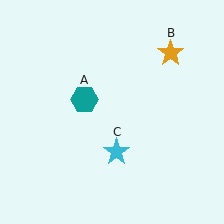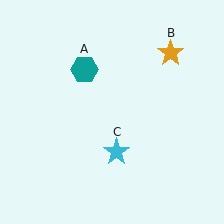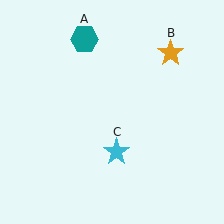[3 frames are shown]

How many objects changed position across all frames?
1 object changed position: teal hexagon (object A).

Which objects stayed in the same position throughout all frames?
Orange star (object B) and cyan star (object C) remained stationary.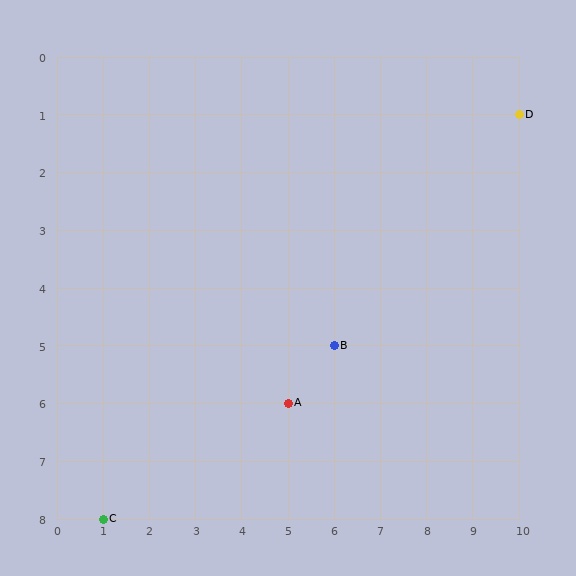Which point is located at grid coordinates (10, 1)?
Point D is at (10, 1).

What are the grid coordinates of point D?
Point D is at grid coordinates (10, 1).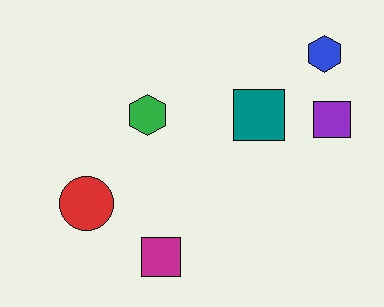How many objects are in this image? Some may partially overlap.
There are 6 objects.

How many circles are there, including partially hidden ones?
There is 1 circle.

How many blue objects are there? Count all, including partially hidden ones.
There is 1 blue object.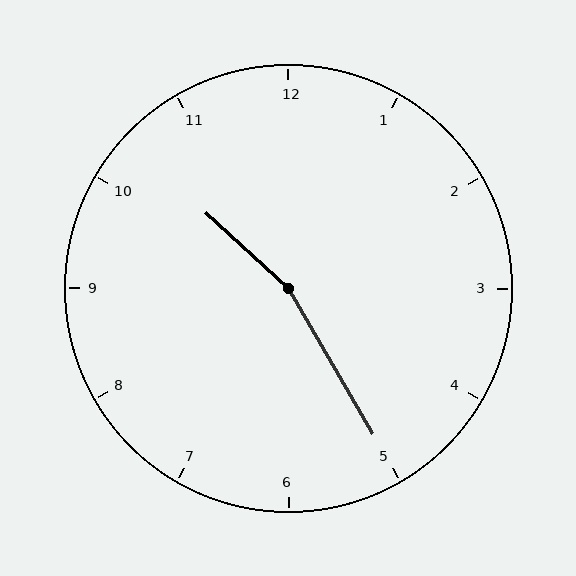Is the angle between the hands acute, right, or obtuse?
It is obtuse.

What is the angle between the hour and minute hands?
Approximately 162 degrees.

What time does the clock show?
10:25.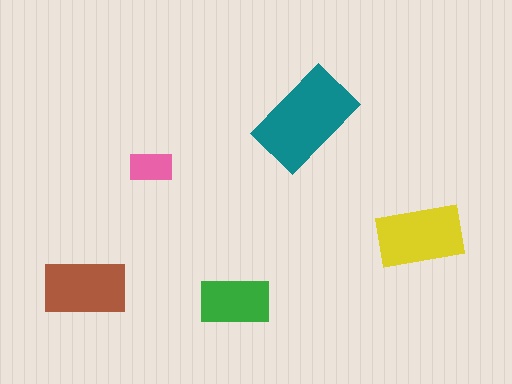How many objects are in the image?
There are 5 objects in the image.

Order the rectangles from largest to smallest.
the teal one, the yellow one, the brown one, the green one, the pink one.